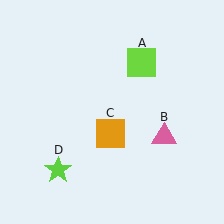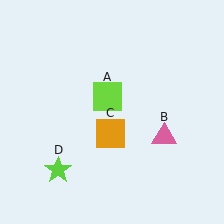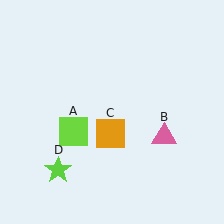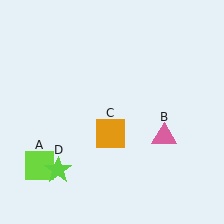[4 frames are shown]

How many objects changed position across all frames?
1 object changed position: lime square (object A).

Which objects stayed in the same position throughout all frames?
Pink triangle (object B) and orange square (object C) and lime star (object D) remained stationary.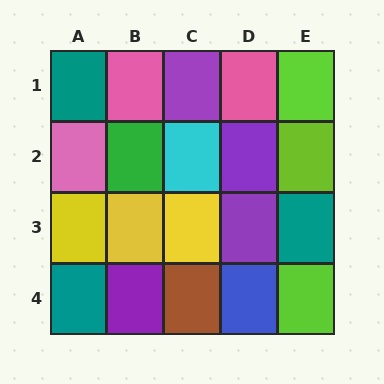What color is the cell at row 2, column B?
Green.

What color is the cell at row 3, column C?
Yellow.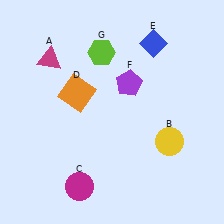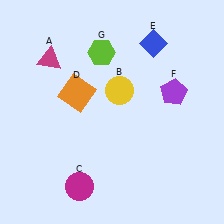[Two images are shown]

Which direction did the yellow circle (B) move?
The yellow circle (B) moved up.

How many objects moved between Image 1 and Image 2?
2 objects moved between the two images.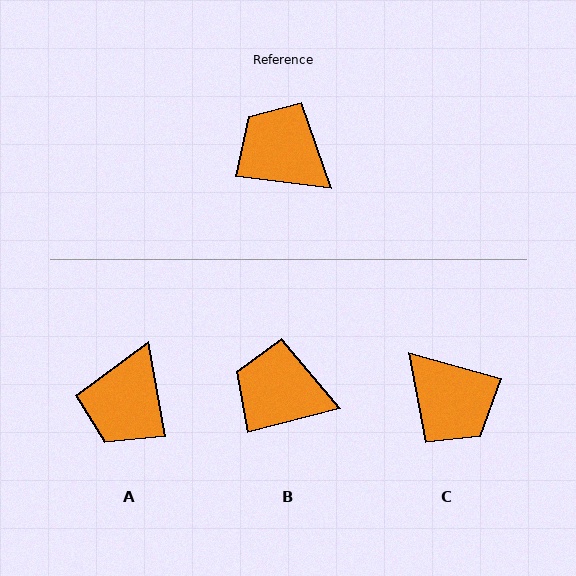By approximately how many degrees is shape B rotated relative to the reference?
Approximately 21 degrees counter-clockwise.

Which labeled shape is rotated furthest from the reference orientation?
C, about 172 degrees away.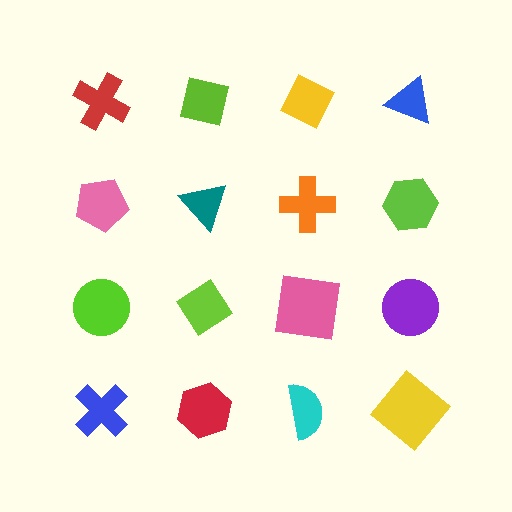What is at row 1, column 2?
A lime square.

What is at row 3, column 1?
A lime circle.